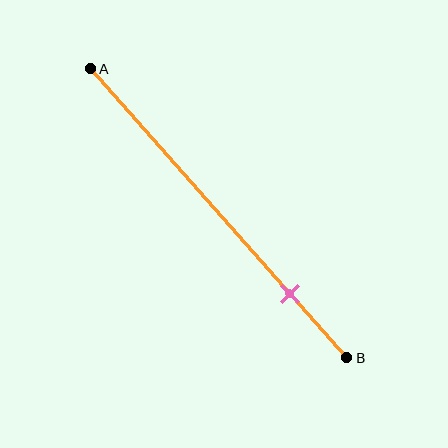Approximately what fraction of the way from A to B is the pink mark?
The pink mark is approximately 80% of the way from A to B.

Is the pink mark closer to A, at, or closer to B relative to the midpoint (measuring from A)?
The pink mark is closer to point B than the midpoint of segment AB.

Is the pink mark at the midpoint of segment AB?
No, the mark is at about 80% from A, not at the 50% midpoint.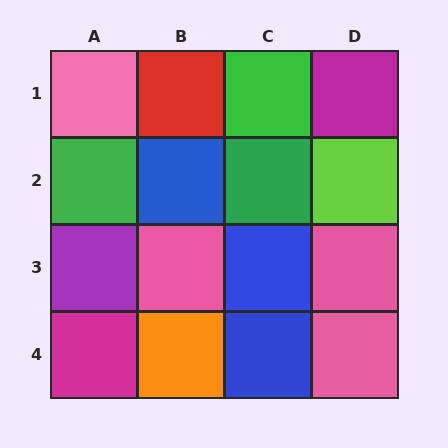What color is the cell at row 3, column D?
Pink.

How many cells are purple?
1 cell is purple.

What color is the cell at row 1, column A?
Pink.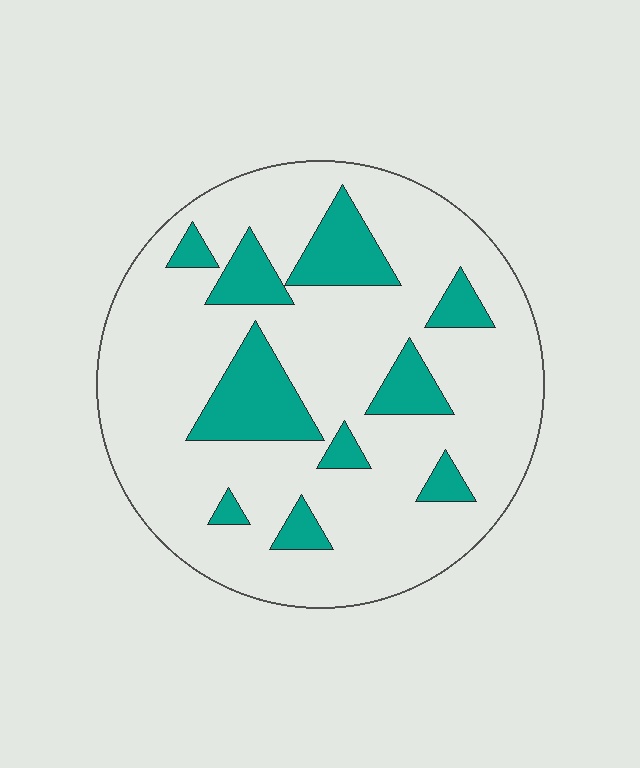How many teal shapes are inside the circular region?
10.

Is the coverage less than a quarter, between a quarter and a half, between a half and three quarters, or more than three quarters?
Less than a quarter.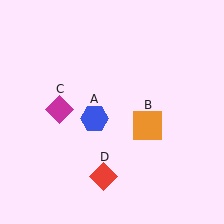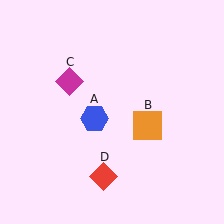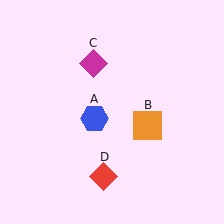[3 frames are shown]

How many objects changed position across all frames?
1 object changed position: magenta diamond (object C).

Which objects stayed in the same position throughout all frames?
Blue hexagon (object A) and orange square (object B) and red diamond (object D) remained stationary.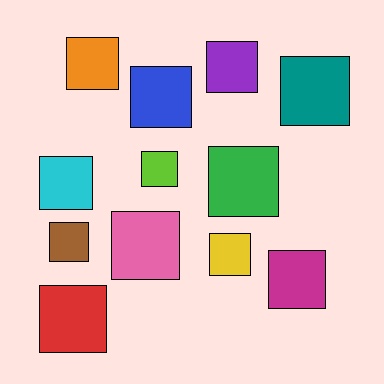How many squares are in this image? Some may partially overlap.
There are 12 squares.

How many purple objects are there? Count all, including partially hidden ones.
There is 1 purple object.